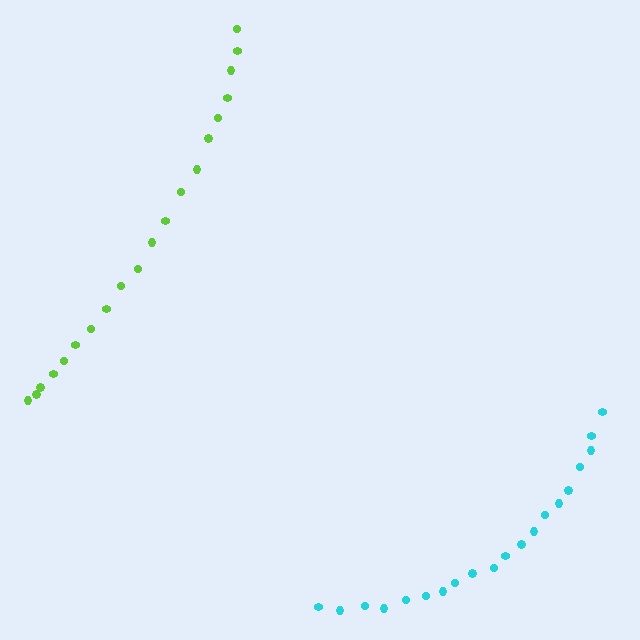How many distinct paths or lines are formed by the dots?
There are 2 distinct paths.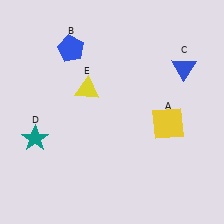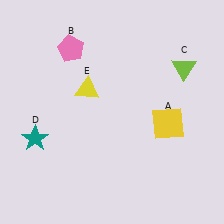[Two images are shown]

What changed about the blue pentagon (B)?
In Image 1, B is blue. In Image 2, it changed to pink.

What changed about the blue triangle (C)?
In Image 1, C is blue. In Image 2, it changed to lime.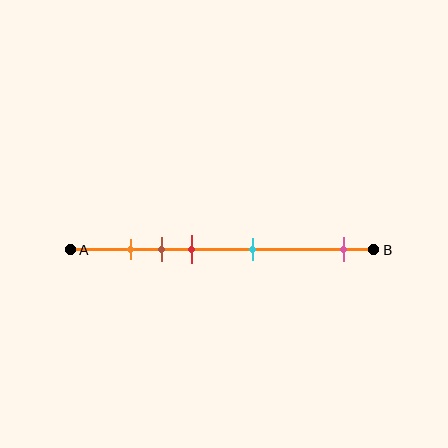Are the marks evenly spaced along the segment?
No, the marks are not evenly spaced.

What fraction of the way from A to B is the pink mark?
The pink mark is approximately 90% (0.9) of the way from A to B.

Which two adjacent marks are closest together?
The orange and brown marks are the closest adjacent pair.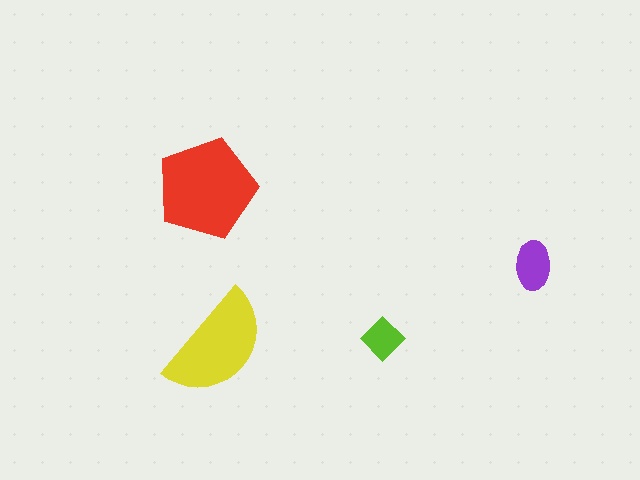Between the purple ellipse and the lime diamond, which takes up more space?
The purple ellipse.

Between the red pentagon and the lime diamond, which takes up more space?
The red pentagon.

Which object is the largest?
The red pentagon.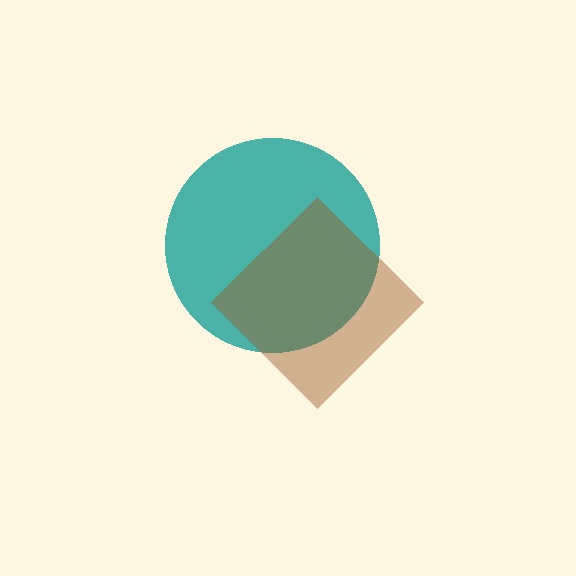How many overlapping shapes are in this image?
There are 2 overlapping shapes in the image.